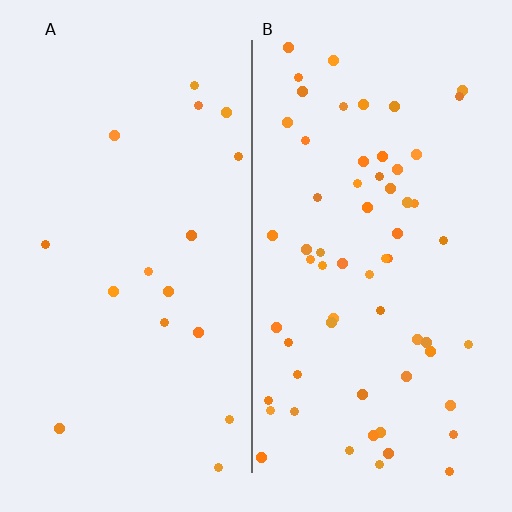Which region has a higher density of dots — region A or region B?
B (the right).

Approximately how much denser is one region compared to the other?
Approximately 3.7× — region B over region A.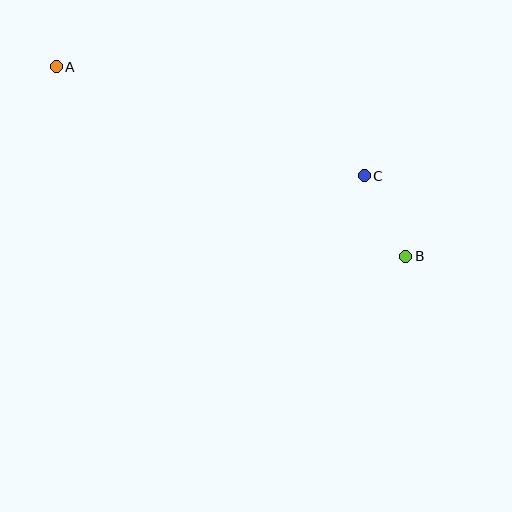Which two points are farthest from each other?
Points A and B are farthest from each other.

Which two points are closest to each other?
Points B and C are closest to each other.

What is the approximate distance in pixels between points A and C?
The distance between A and C is approximately 327 pixels.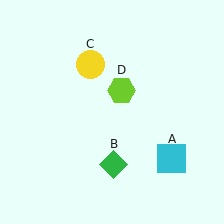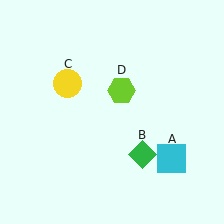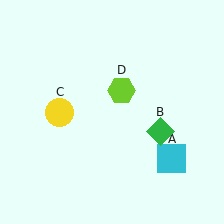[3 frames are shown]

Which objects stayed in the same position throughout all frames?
Cyan square (object A) and lime hexagon (object D) remained stationary.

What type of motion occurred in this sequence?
The green diamond (object B), yellow circle (object C) rotated counterclockwise around the center of the scene.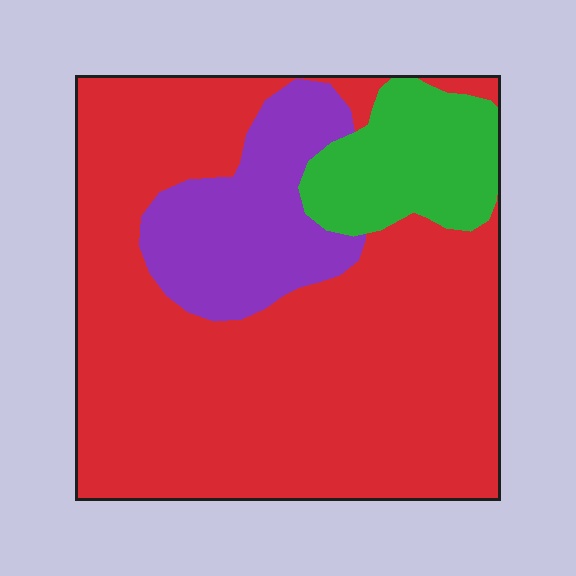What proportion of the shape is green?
Green takes up less than a quarter of the shape.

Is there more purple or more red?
Red.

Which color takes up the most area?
Red, at roughly 70%.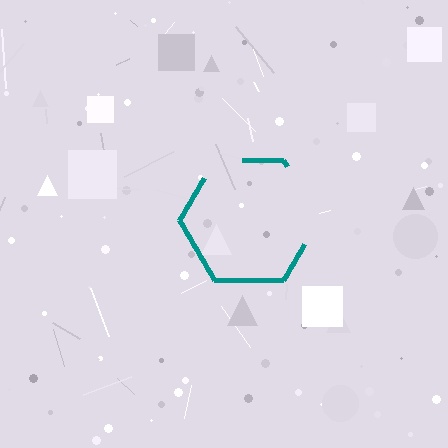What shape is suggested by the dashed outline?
The dashed outline suggests a hexagon.